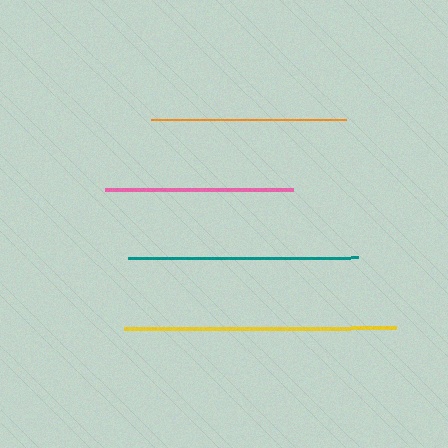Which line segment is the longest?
The yellow line is the longest at approximately 272 pixels.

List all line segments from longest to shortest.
From longest to shortest: yellow, teal, orange, pink.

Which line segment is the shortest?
The pink line is the shortest at approximately 188 pixels.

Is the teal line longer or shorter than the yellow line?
The yellow line is longer than the teal line.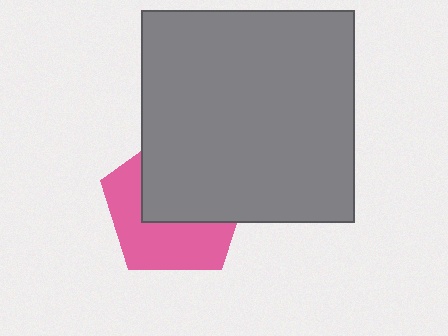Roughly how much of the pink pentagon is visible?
About half of it is visible (roughly 47%).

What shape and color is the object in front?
The object in front is a gray square.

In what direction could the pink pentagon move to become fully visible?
The pink pentagon could move toward the lower-left. That would shift it out from behind the gray square entirely.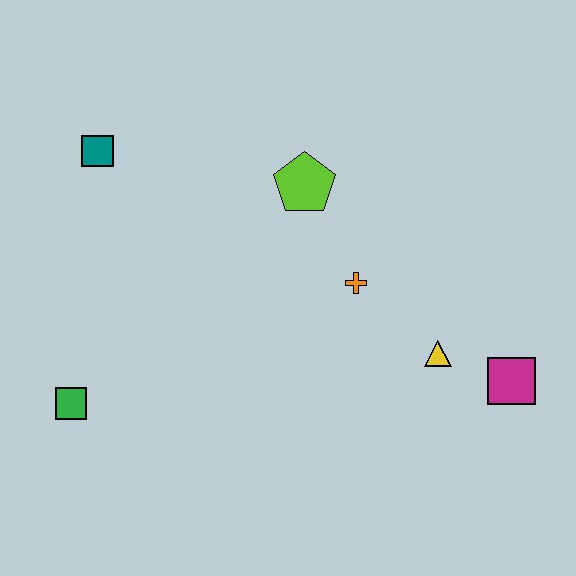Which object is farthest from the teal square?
The magenta square is farthest from the teal square.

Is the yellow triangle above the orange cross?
No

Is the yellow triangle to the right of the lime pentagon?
Yes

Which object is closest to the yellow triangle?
The magenta square is closest to the yellow triangle.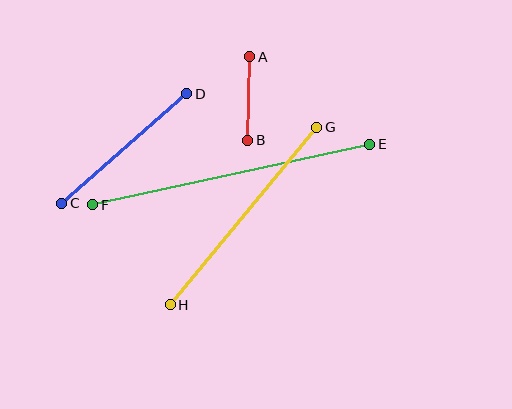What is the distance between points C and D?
The distance is approximately 166 pixels.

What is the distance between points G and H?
The distance is approximately 230 pixels.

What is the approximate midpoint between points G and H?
The midpoint is at approximately (244, 216) pixels.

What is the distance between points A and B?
The distance is approximately 83 pixels.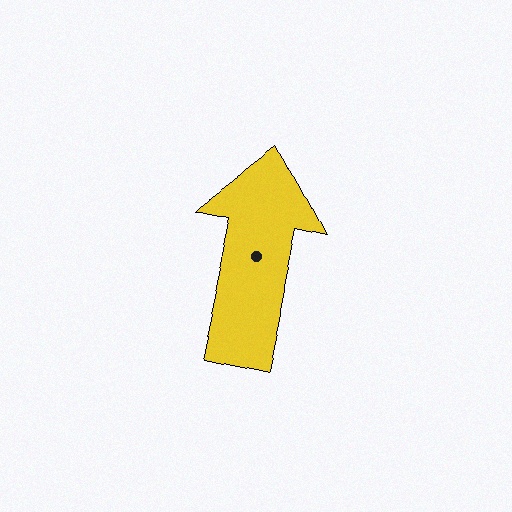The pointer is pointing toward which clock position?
Roughly 12 o'clock.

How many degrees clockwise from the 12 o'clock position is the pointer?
Approximately 12 degrees.